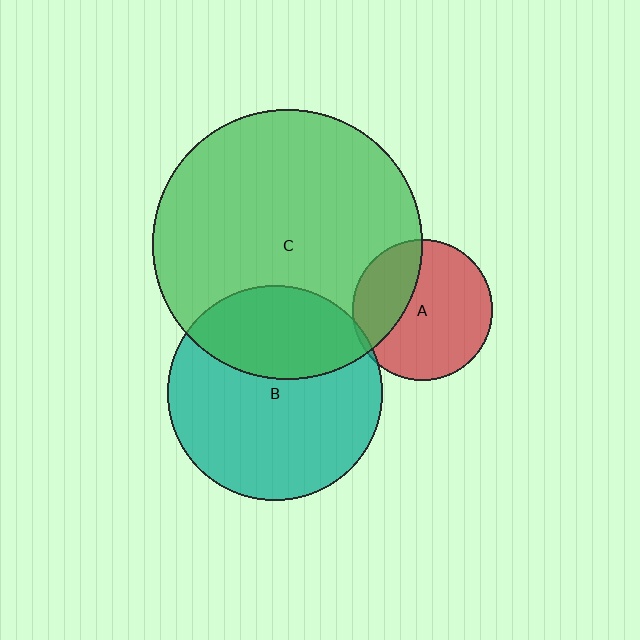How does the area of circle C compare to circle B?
Approximately 1.6 times.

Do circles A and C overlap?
Yes.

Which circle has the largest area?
Circle C (green).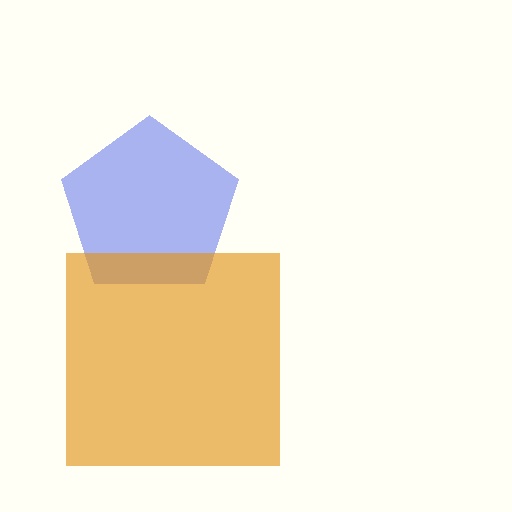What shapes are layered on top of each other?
The layered shapes are: a blue pentagon, an orange square.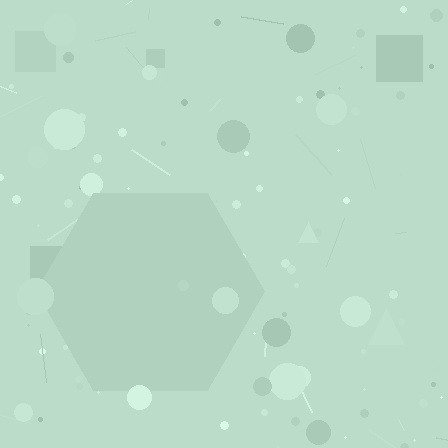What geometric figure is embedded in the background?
A hexagon is embedded in the background.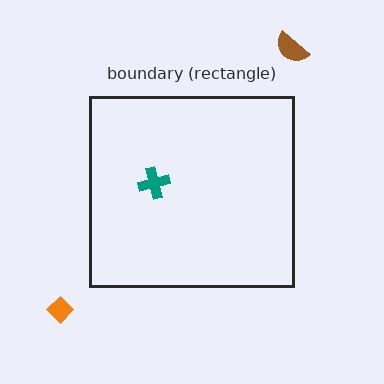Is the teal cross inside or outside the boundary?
Inside.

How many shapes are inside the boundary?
1 inside, 2 outside.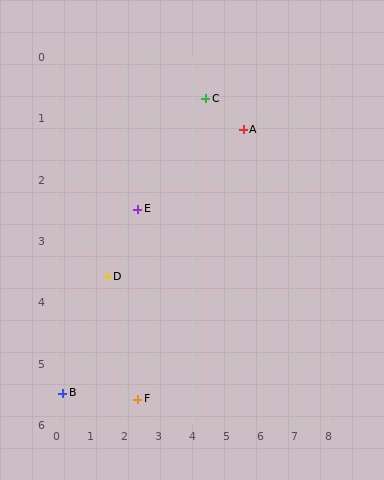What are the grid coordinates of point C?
Point C is at approximately (4.4, 0.7).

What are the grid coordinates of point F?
Point F is at approximately (2.4, 5.6).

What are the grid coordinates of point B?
Point B is at approximately (0.2, 5.5).